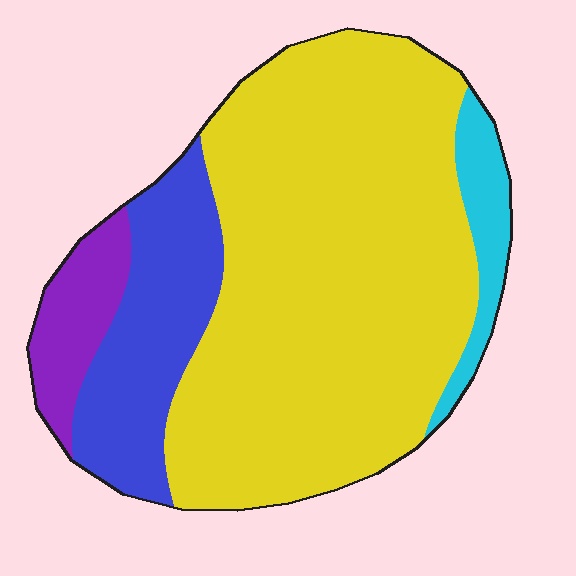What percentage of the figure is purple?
Purple covers around 10% of the figure.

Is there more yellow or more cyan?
Yellow.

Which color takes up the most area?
Yellow, at roughly 70%.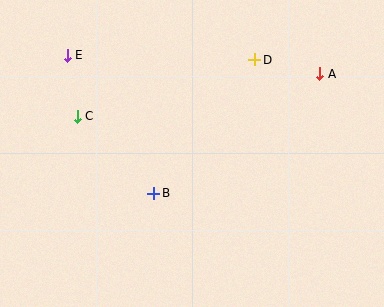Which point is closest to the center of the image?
Point B at (154, 193) is closest to the center.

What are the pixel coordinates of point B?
Point B is at (154, 193).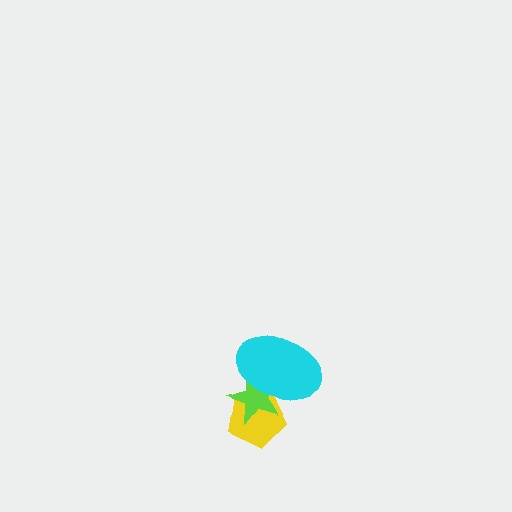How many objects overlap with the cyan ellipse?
2 objects overlap with the cyan ellipse.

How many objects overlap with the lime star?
2 objects overlap with the lime star.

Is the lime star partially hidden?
Yes, it is partially covered by another shape.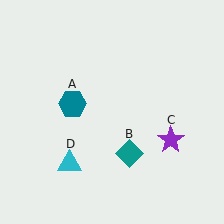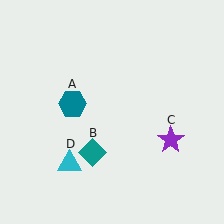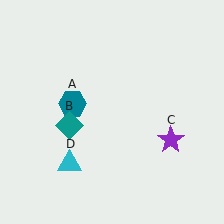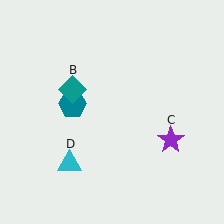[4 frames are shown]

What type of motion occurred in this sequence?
The teal diamond (object B) rotated clockwise around the center of the scene.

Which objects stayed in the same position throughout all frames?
Teal hexagon (object A) and purple star (object C) and cyan triangle (object D) remained stationary.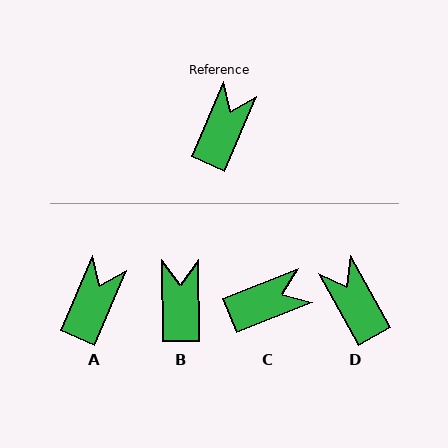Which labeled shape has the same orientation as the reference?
A.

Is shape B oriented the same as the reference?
No, it is off by about 24 degrees.